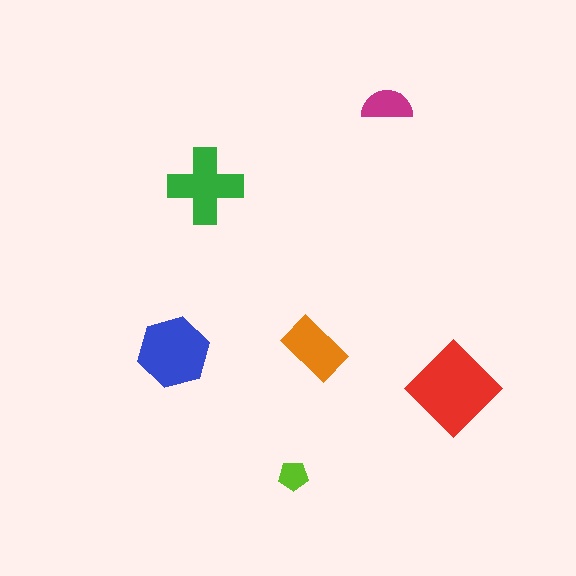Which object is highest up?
The magenta semicircle is topmost.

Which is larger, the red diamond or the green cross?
The red diamond.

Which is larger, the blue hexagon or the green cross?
The blue hexagon.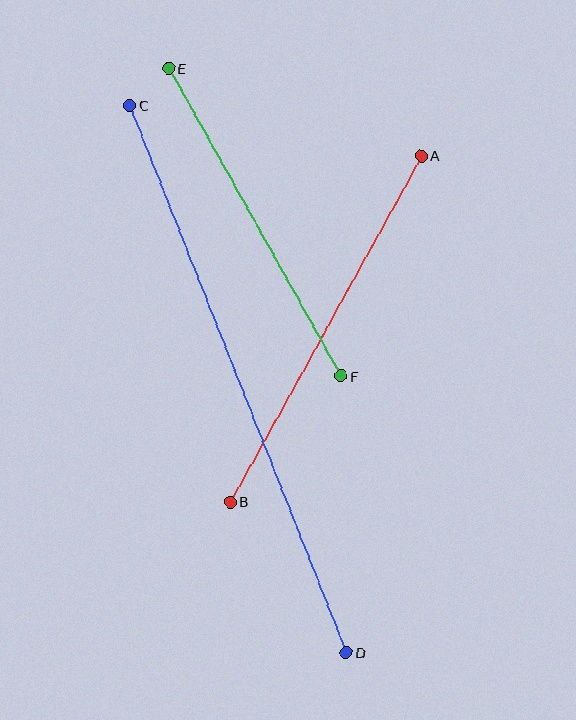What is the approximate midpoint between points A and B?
The midpoint is at approximately (326, 329) pixels.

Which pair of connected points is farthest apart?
Points C and D are farthest apart.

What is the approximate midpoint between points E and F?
The midpoint is at approximately (255, 222) pixels.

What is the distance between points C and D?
The distance is approximately 588 pixels.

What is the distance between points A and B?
The distance is approximately 395 pixels.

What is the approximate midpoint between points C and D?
The midpoint is at approximately (238, 379) pixels.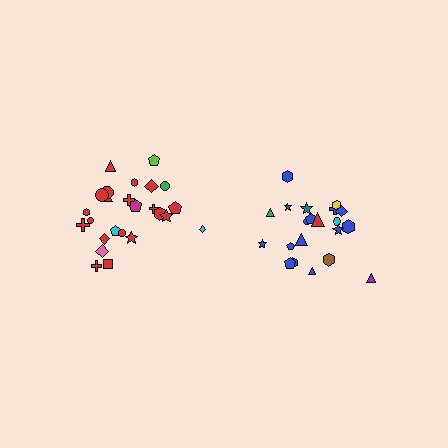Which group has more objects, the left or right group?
The left group.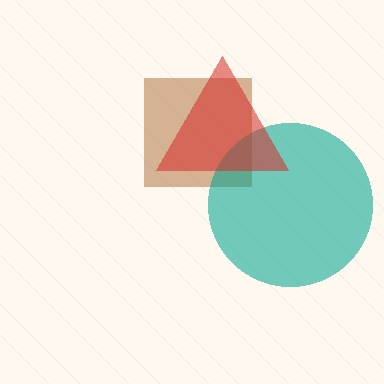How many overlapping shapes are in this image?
There are 3 overlapping shapes in the image.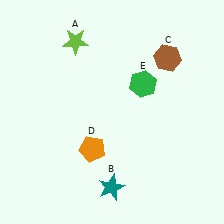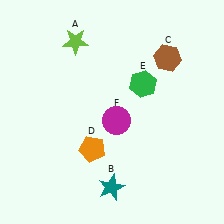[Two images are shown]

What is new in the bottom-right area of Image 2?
A magenta circle (F) was added in the bottom-right area of Image 2.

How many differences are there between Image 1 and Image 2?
There is 1 difference between the two images.